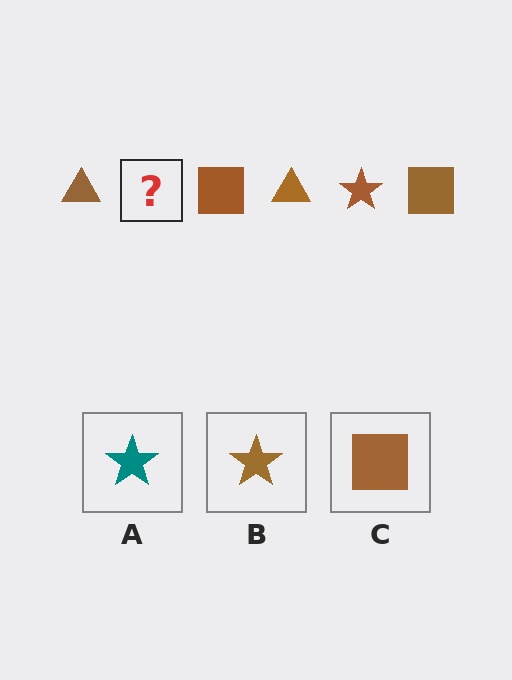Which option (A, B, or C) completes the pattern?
B.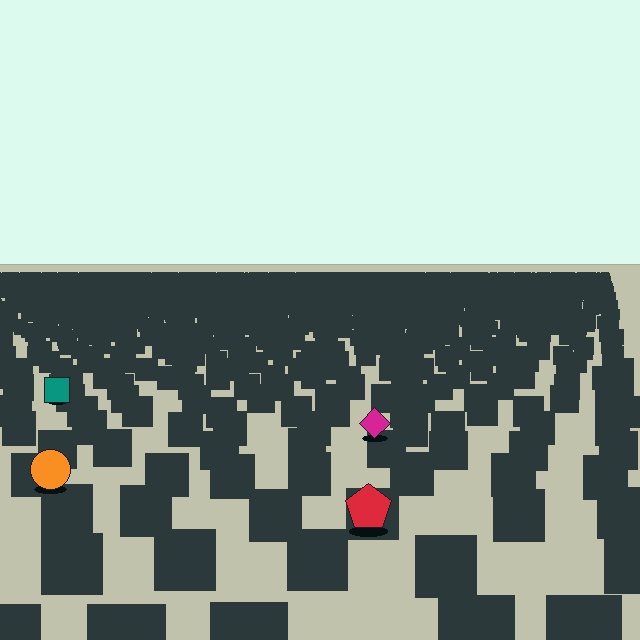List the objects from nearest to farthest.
From nearest to farthest: the red pentagon, the orange circle, the magenta diamond, the teal square.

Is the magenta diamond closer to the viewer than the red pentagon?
No. The red pentagon is closer — you can tell from the texture gradient: the ground texture is coarser near it.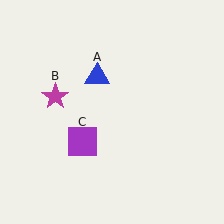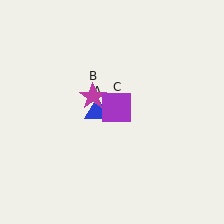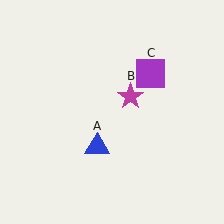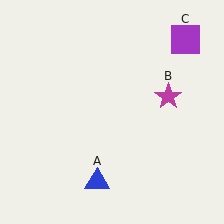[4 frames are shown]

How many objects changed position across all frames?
3 objects changed position: blue triangle (object A), magenta star (object B), purple square (object C).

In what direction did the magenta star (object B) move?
The magenta star (object B) moved right.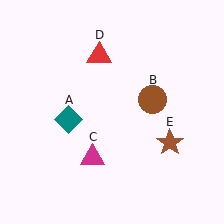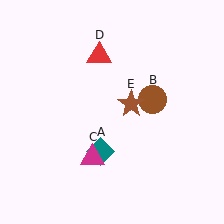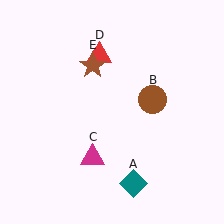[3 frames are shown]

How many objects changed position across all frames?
2 objects changed position: teal diamond (object A), brown star (object E).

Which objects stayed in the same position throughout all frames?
Brown circle (object B) and magenta triangle (object C) and red triangle (object D) remained stationary.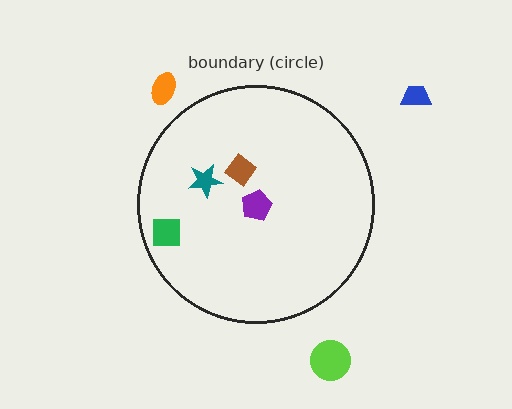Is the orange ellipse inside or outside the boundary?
Outside.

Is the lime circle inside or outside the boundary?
Outside.